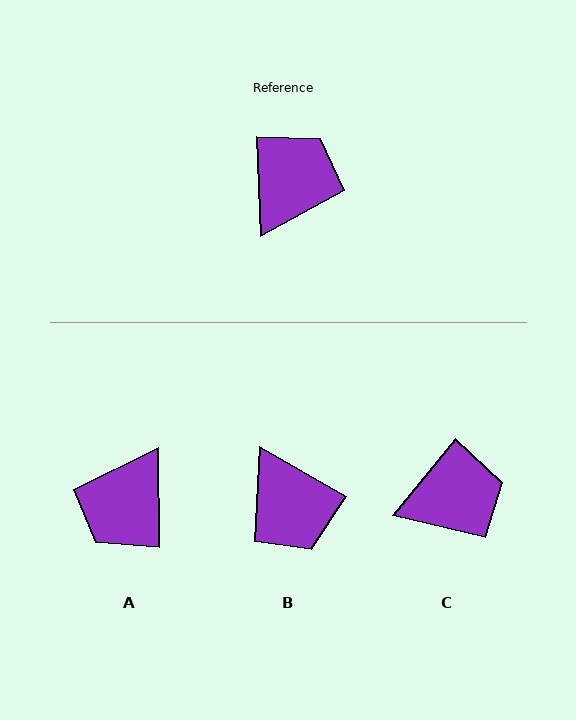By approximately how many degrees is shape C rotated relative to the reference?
Approximately 41 degrees clockwise.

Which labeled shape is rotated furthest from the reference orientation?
A, about 178 degrees away.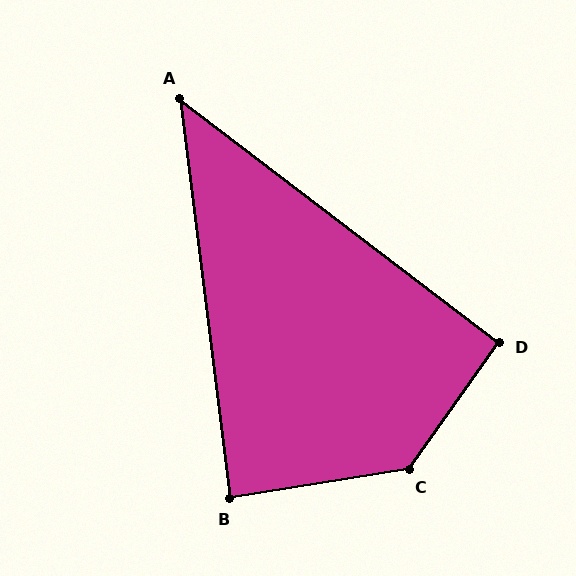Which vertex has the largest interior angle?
C, at approximately 134 degrees.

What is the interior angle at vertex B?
Approximately 88 degrees (approximately right).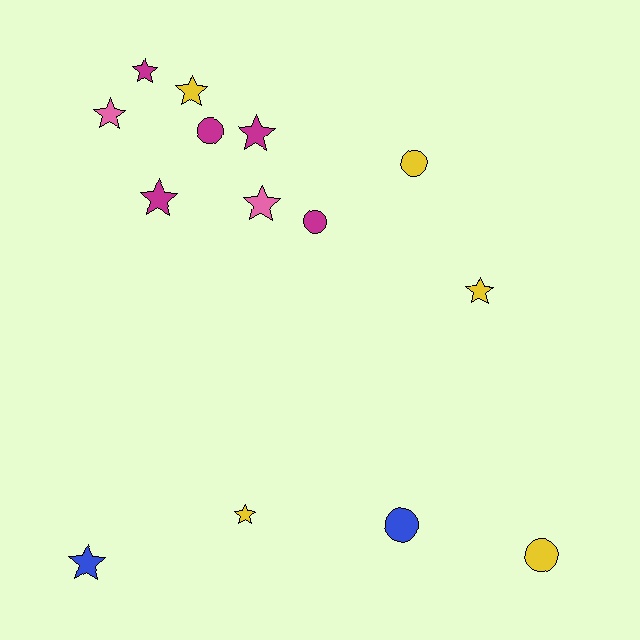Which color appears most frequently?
Magenta, with 5 objects.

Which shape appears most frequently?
Star, with 9 objects.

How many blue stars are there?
There is 1 blue star.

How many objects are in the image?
There are 14 objects.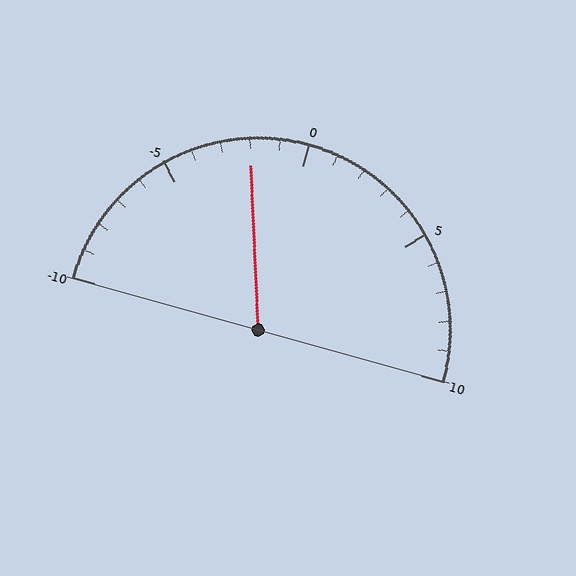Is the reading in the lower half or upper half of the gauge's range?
The reading is in the lower half of the range (-10 to 10).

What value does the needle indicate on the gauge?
The needle indicates approximately -2.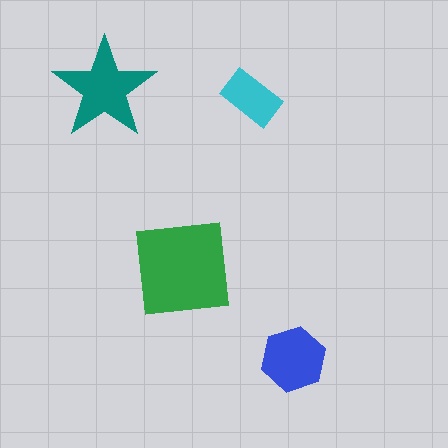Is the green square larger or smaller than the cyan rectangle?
Larger.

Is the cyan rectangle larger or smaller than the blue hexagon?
Smaller.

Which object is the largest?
The green square.